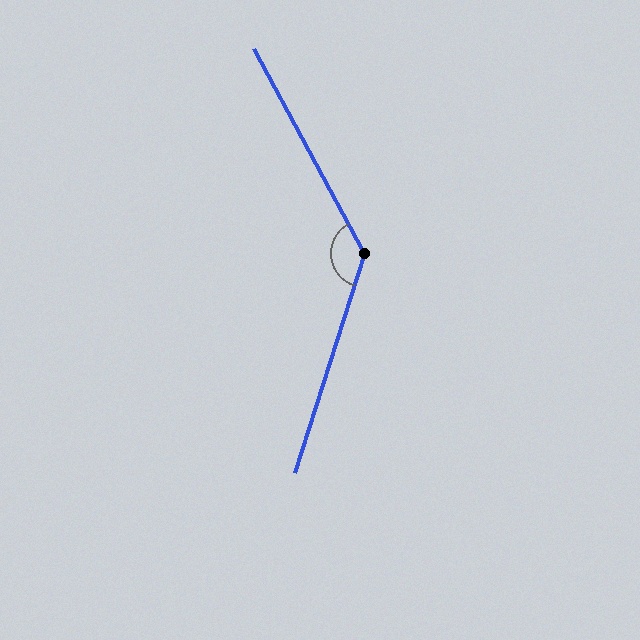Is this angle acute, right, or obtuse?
It is obtuse.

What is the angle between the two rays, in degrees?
Approximately 134 degrees.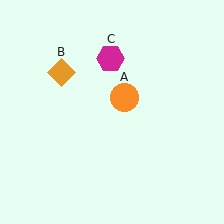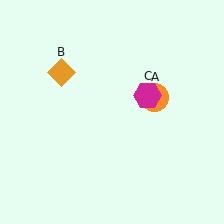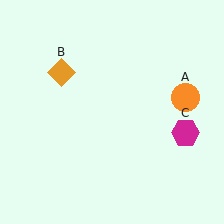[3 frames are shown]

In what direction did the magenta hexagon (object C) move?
The magenta hexagon (object C) moved down and to the right.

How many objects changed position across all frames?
2 objects changed position: orange circle (object A), magenta hexagon (object C).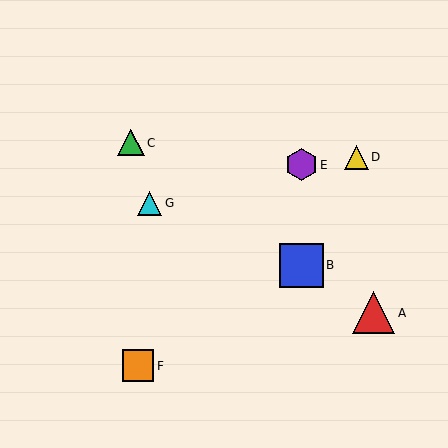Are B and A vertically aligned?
No, B is at x≈301 and A is at x≈374.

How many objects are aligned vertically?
2 objects (B, E) are aligned vertically.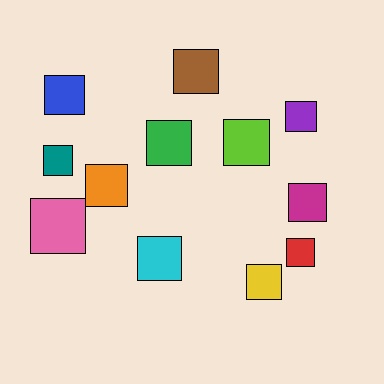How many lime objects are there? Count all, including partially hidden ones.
There is 1 lime object.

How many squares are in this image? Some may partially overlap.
There are 12 squares.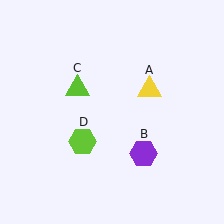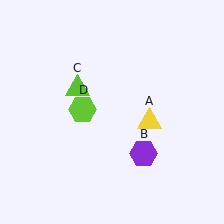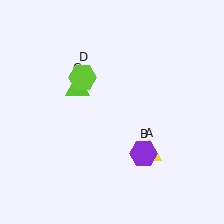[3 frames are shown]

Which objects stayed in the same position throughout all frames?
Purple hexagon (object B) and lime triangle (object C) remained stationary.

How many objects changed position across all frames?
2 objects changed position: yellow triangle (object A), lime hexagon (object D).